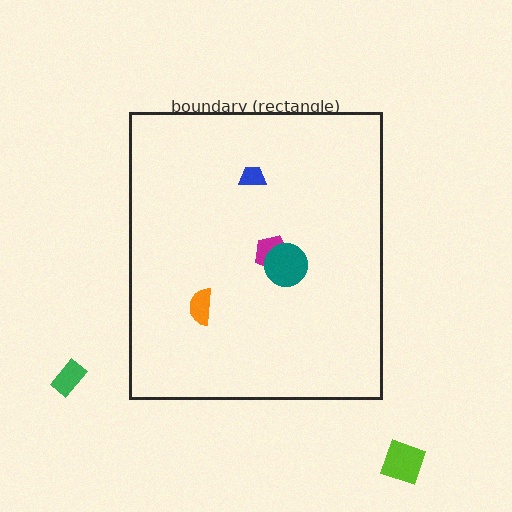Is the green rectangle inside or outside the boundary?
Outside.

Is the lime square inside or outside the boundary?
Outside.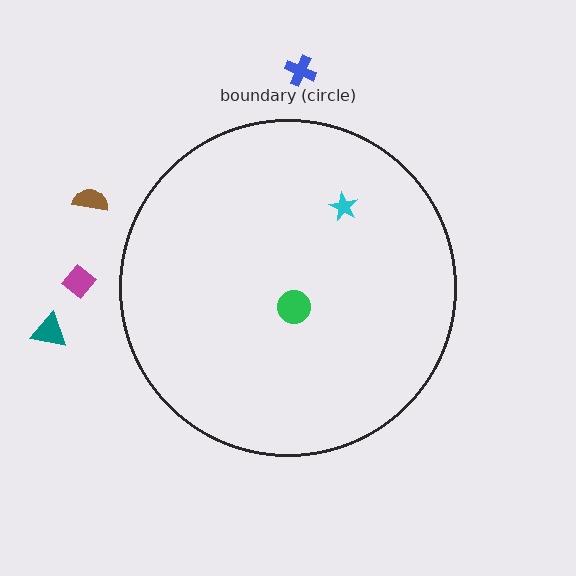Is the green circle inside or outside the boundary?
Inside.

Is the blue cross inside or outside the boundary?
Outside.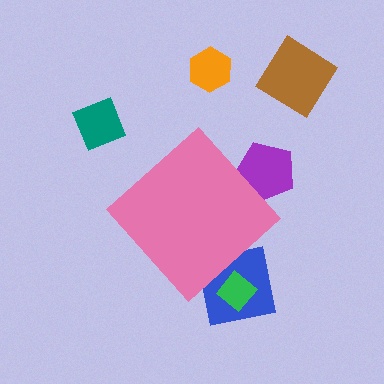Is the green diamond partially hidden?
Yes, the green diamond is partially hidden behind the pink diamond.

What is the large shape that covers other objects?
A pink diamond.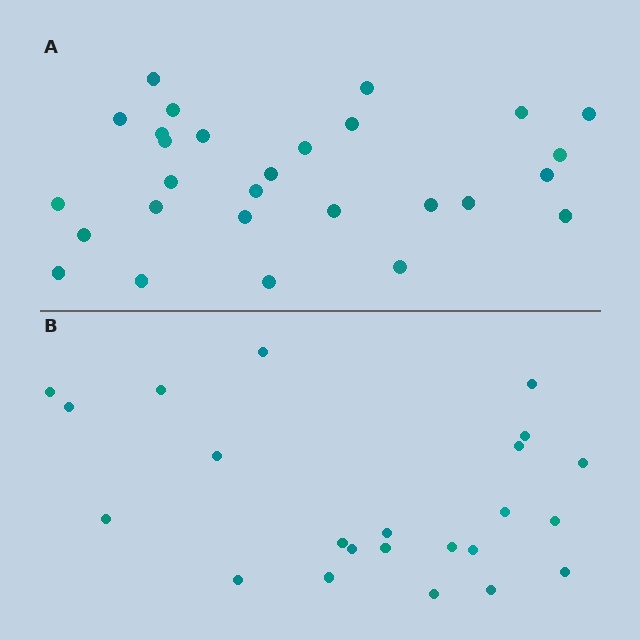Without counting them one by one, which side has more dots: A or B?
Region A (the top region) has more dots.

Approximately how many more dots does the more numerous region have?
Region A has about 5 more dots than region B.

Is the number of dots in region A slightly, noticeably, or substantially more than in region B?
Region A has only slightly more — the two regions are fairly close. The ratio is roughly 1.2 to 1.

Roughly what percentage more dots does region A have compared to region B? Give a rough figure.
About 20% more.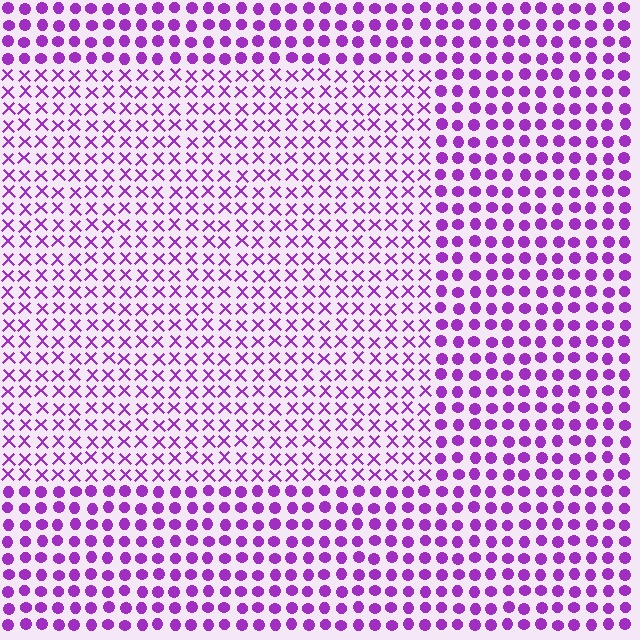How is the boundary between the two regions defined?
The boundary is defined by a change in element shape: X marks inside vs. circles outside. All elements share the same color and spacing.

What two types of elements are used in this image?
The image uses X marks inside the rectangle region and circles outside it.